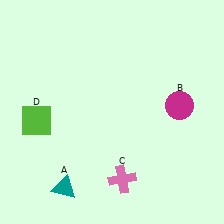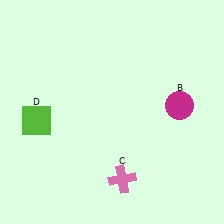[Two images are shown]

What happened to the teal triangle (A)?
The teal triangle (A) was removed in Image 2. It was in the bottom-left area of Image 1.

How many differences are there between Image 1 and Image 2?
There is 1 difference between the two images.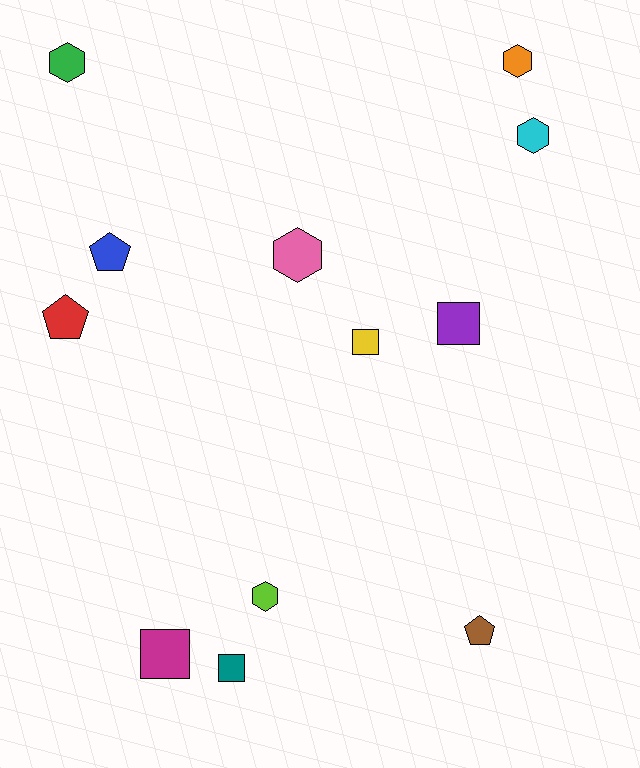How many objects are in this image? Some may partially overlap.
There are 12 objects.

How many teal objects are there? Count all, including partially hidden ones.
There is 1 teal object.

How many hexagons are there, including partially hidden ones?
There are 5 hexagons.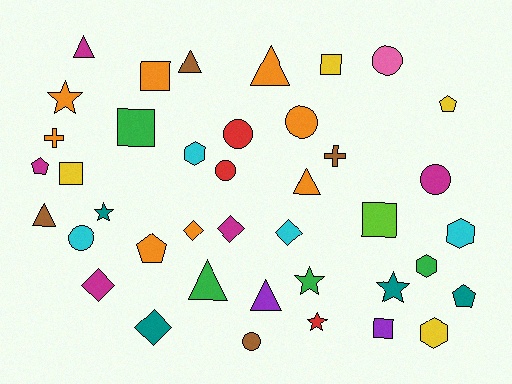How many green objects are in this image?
There are 4 green objects.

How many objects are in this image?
There are 40 objects.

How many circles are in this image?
There are 7 circles.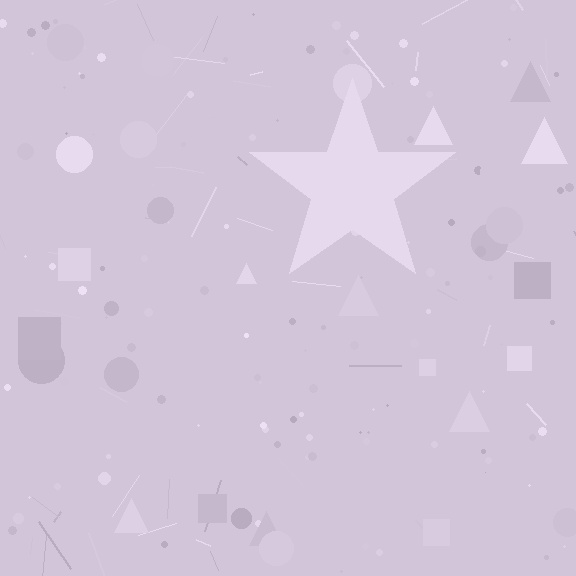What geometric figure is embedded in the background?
A star is embedded in the background.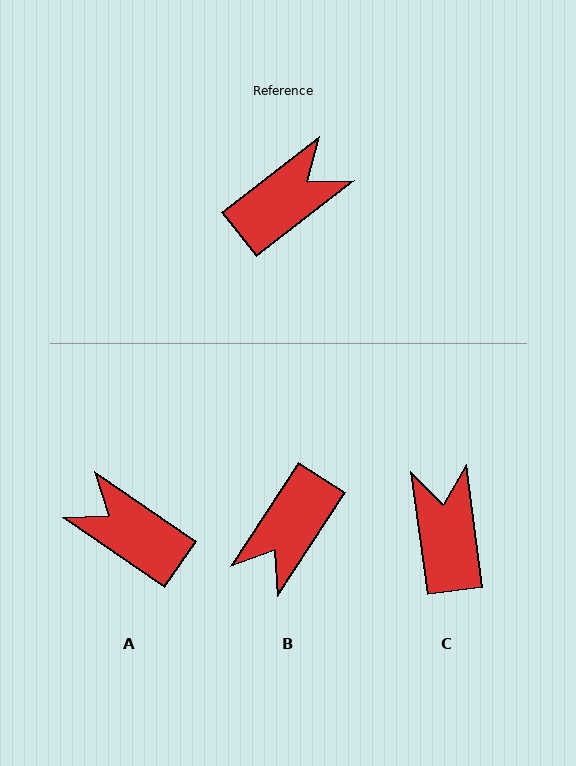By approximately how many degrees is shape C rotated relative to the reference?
Approximately 60 degrees counter-clockwise.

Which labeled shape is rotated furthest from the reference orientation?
B, about 161 degrees away.